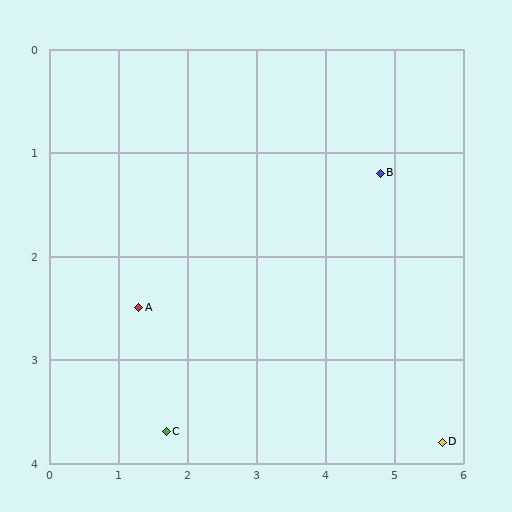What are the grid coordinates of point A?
Point A is at approximately (1.3, 2.5).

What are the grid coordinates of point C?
Point C is at approximately (1.7, 3.7).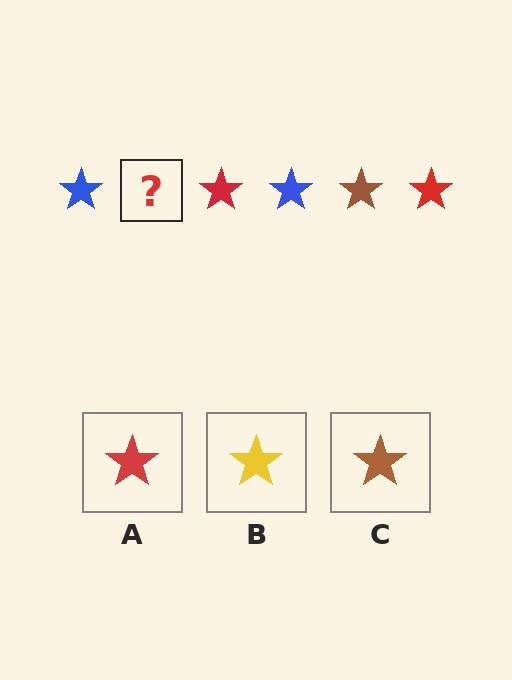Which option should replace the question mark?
Option C.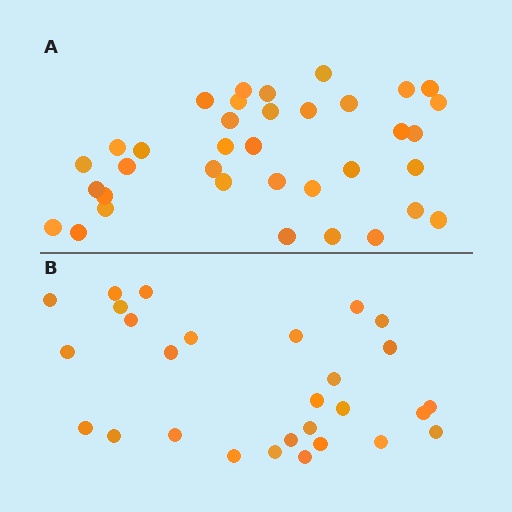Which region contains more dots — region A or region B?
Region A (the top region) has more dots.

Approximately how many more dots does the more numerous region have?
Region A has roughly 8 or so more dots than region B.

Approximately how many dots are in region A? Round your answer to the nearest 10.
About 40 dots. (The exact count is 36, which rounds to 40.)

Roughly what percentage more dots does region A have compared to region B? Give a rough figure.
About 30% more.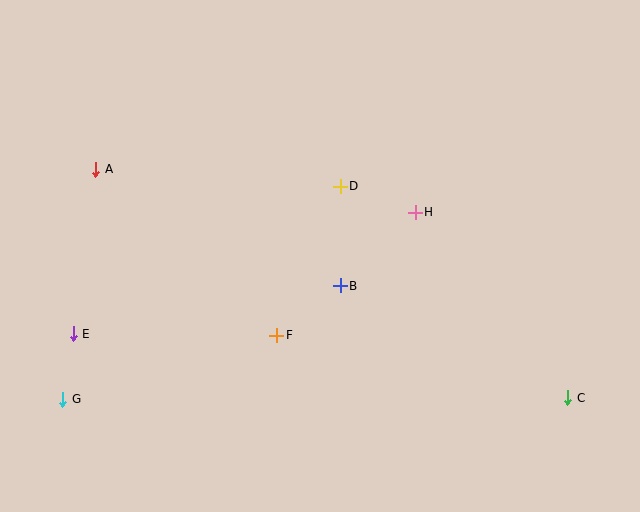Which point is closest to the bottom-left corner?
Point G is closest to the bottom-left corner.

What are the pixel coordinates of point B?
Point B is at (340, 286).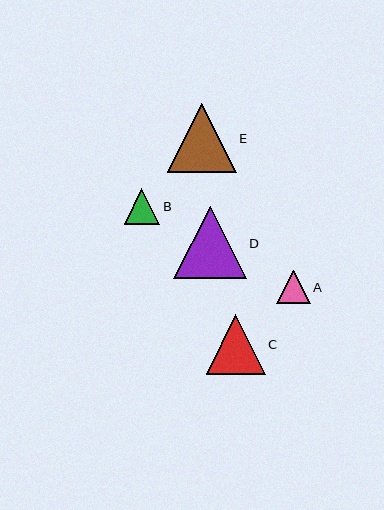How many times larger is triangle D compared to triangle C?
Triangle D is approximately 1.2 times the size of triangle C.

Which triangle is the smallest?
Triangle A is the smallest with a size of approximately 34 pixels.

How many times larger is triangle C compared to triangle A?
Triangle C is approximately 1.7 times the size of triangle A.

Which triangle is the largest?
Triangle D is the largest with a size of approximately 72 pixels.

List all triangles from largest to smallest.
From largest to smallest: D, E, C, B, A.